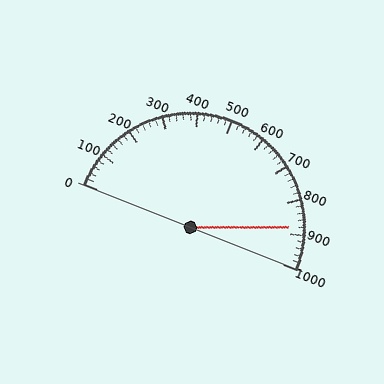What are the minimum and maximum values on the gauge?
The gauge ranges from 0 to 1000.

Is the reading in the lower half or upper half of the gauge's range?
The reading is in the upper half of the range (0 to 1000).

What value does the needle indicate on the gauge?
The needle indicates approximately 880.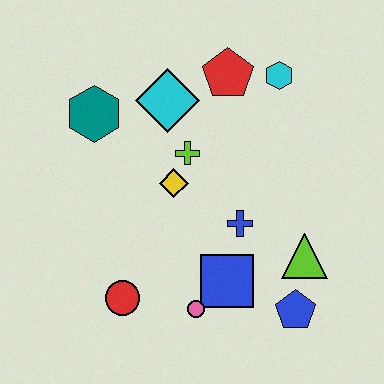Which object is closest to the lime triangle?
The blue pentagon is closest to the lime triangle.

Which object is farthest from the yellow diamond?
The blue pentagon is farthest from the yellow diamond.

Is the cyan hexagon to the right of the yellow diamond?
Yes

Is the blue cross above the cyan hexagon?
No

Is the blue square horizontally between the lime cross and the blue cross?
Yes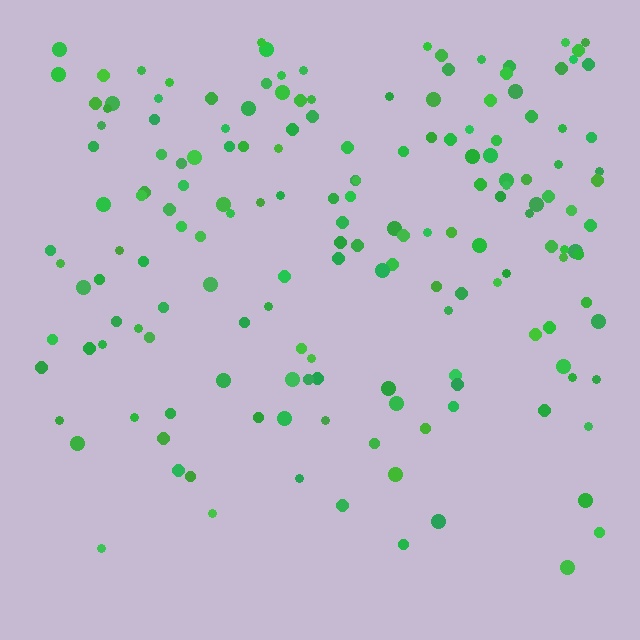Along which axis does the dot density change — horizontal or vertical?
Vertical.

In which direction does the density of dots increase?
From bottom to top, with the top side densest.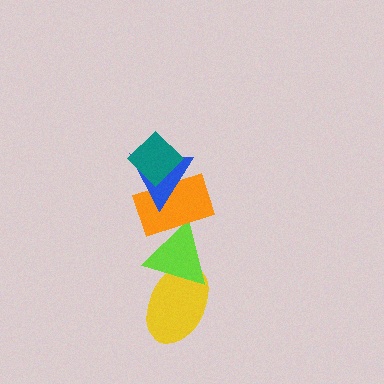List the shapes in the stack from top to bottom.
From top to bottom: the teal diamond, the blue triangle, the orange rectangle, the lime triangle, the yellow ellipse.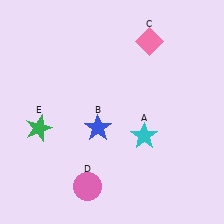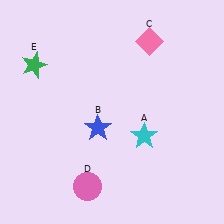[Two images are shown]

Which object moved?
The green star (E) moved up.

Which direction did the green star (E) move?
The green star (E) moved up.